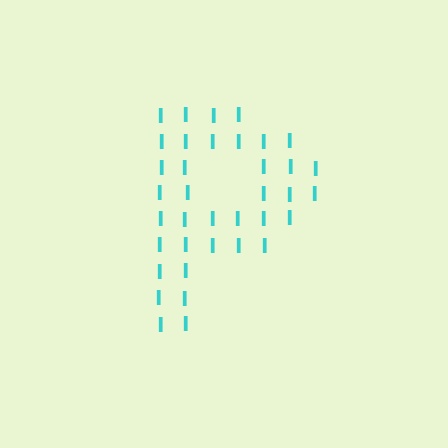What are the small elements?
The small elements are letter I's.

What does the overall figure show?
The overall figure shows the letter P.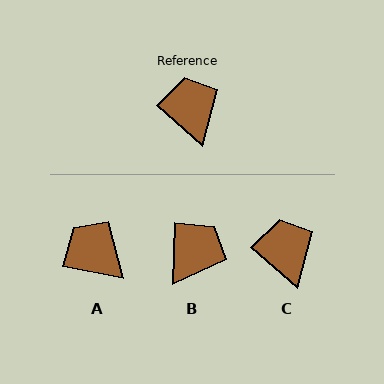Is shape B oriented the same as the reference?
No, it is off by about 51 degrees.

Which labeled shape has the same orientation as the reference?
C.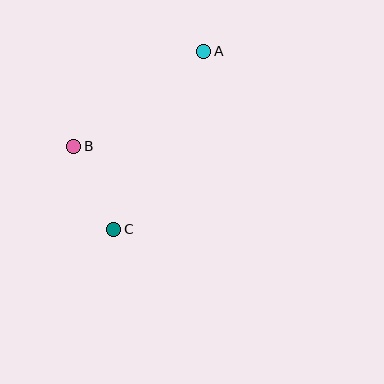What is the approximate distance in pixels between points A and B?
The distance between A and B is approximately 161 pixels.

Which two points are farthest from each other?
Points A and C are farthest from each other.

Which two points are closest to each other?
Points B and C are closest to each other.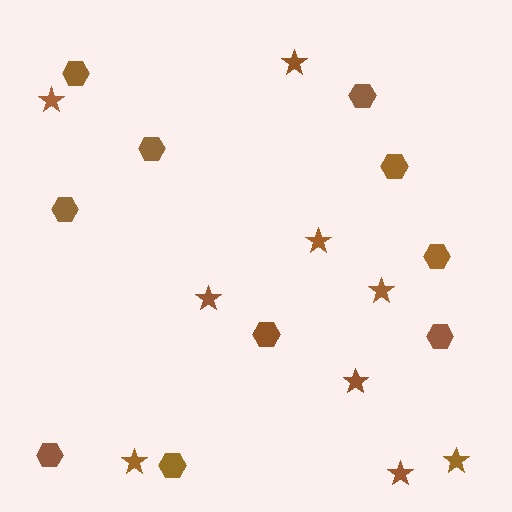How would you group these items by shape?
There are 2 groups: one group of hexagons (10) and one group of stars (9).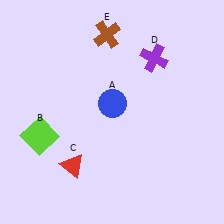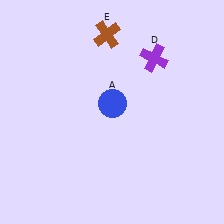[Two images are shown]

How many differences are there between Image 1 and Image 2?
There are 2 differences between the two images.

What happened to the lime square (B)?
The lime square (B) was removed in Image 2. It was in the bottom-left area of Image 1.